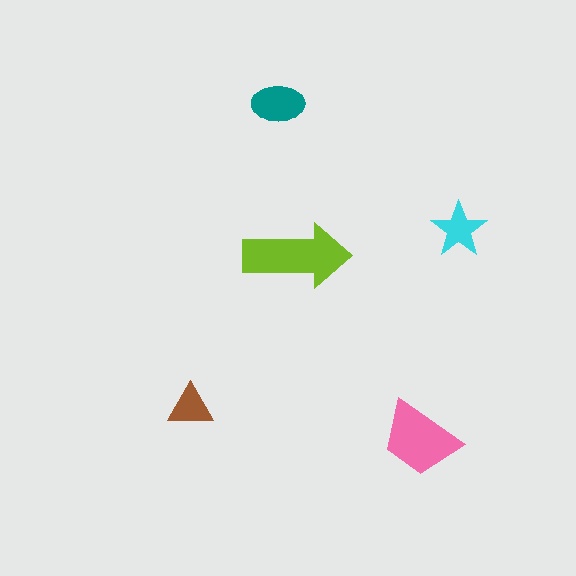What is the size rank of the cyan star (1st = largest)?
4th.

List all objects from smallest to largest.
The brown triangle, the cyan star, the teal ellipse, the pink trapezoid, the lime arrow.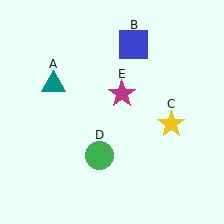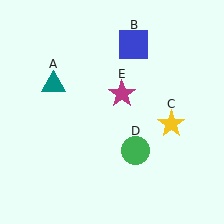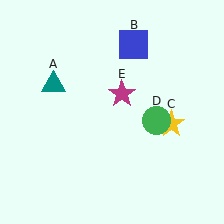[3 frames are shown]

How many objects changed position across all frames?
1 object changed position: green circle (object D).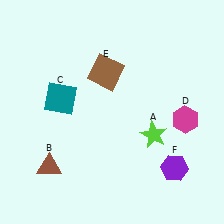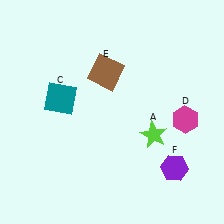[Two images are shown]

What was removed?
The brown triangle (B) was removed in Image 2.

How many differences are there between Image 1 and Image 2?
There is 1 difference between the two images.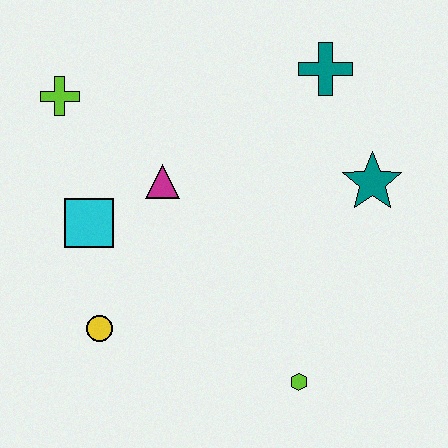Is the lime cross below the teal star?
No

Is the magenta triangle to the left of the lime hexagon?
Yes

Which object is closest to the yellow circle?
The cyan square is closest to the yellow circle.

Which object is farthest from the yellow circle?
The teal cross is farthest from the yellow circle.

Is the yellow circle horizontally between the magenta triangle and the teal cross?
No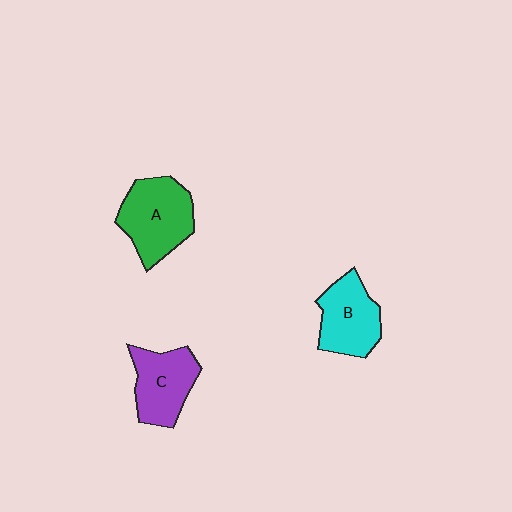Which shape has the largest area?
Shape A (green).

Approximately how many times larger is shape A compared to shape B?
Approximately 1.2 times.